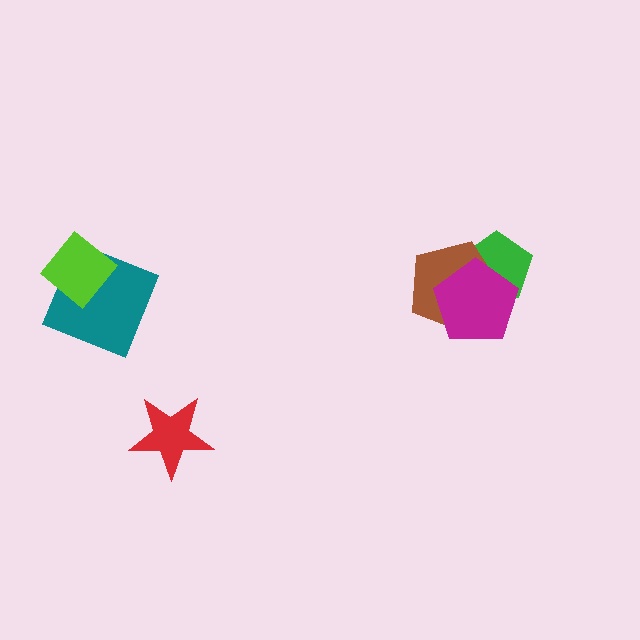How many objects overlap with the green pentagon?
2 objects overlap with the green pentagon.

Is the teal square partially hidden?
Yes, it is partially covered by another shape.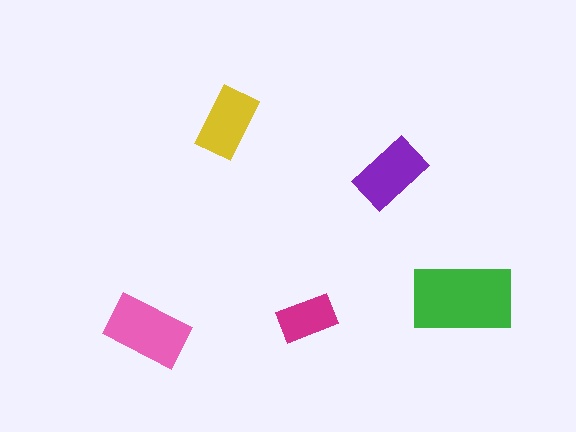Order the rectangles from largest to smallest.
the green one, the pink one, the purple one, the yellow one, the magenta one.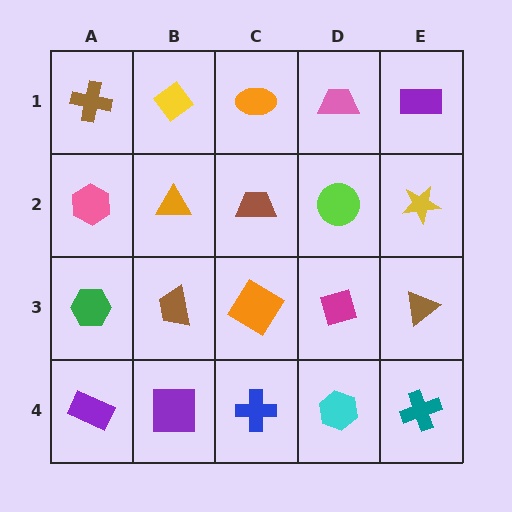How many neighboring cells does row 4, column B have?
3.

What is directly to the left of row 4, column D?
A blue cross.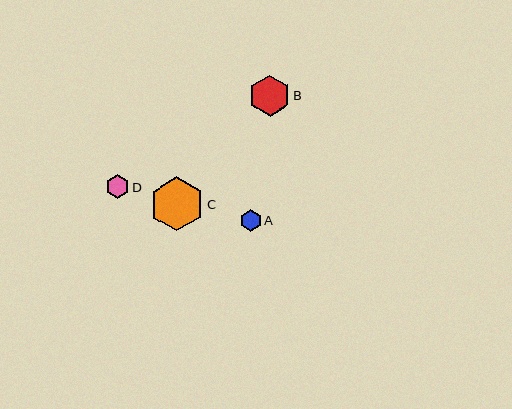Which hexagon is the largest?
Hexagon C is the largest with a size of approximately 54 pixels.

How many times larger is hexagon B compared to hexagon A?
Hexagon B is approximately 1.9 times the size of hexagon A.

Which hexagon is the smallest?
Hexagon A is the smallest with a size of approximately 21 pixels.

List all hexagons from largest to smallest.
From largest to smallest: C, B, D, A.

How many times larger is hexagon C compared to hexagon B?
Hexagon C is approximately 1.3 times the size of hexagon B.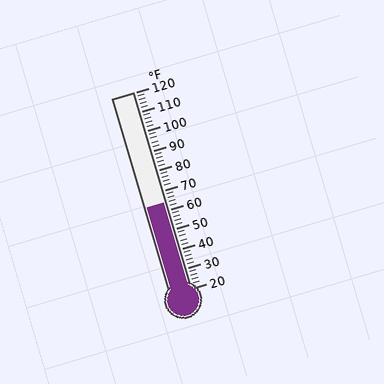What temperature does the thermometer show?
The thermometer shows approximately 64°F.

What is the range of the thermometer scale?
The thermometer scale ranges from 20°F to 120°F.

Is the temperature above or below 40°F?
The temperature is above 40°F.